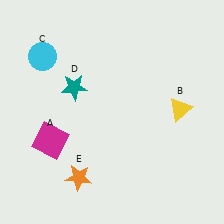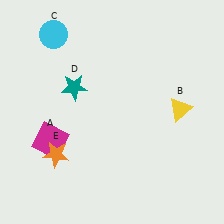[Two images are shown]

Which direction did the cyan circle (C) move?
The cyan circle (C) moved up.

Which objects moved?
The objects that moved are: the cyan circle (C), the orange star (E).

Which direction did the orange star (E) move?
The orange star (E) moved up.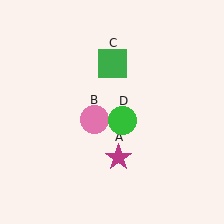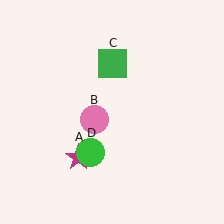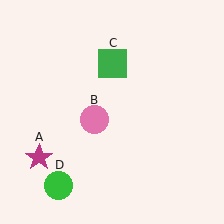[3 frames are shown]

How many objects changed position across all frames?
2 objects changed position: magenta star (object A), green circle (object D).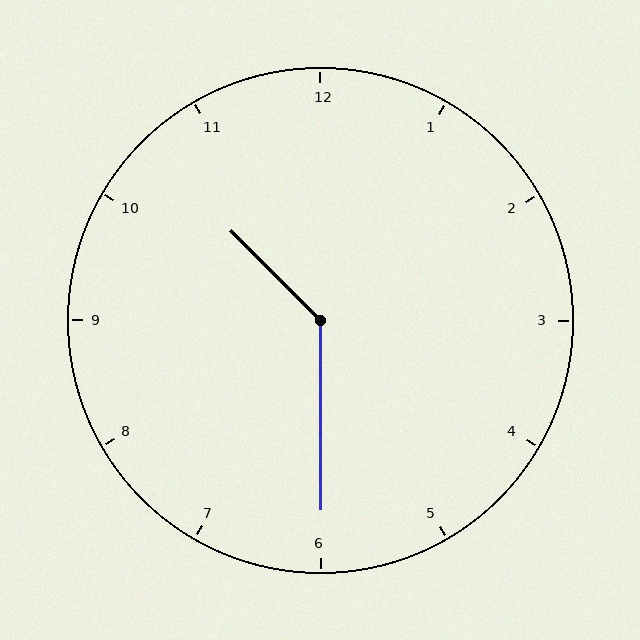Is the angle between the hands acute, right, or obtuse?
It is obtuse.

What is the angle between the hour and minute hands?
Approximately 135 degrees.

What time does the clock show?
10:30.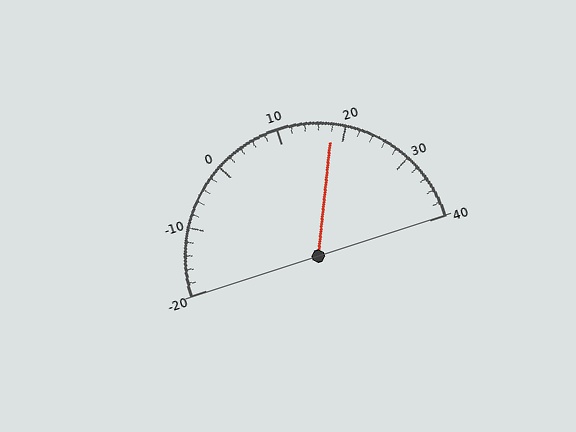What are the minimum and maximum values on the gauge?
The gauge ranges from -20 to 40.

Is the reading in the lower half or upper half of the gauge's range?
The reading is in the upper half of the range (-20 to 40).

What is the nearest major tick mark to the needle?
The nearest major tick mark is 20.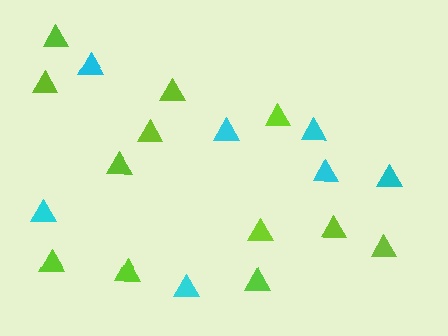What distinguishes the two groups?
There are 2 groups: one group of cyan triangles (7) and one group of lime triangles (12).